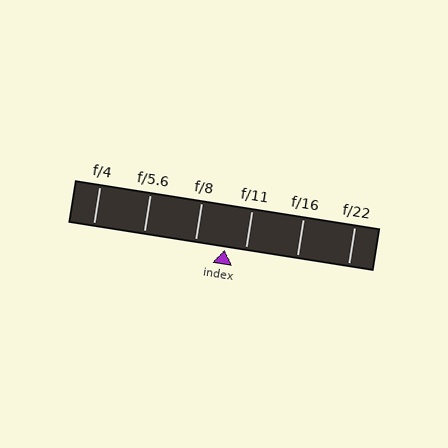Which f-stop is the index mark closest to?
The index mark is closest to f/11.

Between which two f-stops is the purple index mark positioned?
The index mark is between f/8 and f/11.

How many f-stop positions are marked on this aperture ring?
There are 6 f-stop positions marked.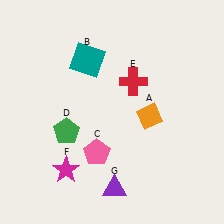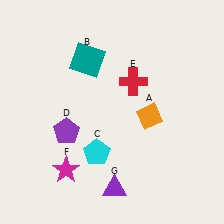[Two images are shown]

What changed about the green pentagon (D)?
In Image 1, D is green. In Image 2, it changed to purple.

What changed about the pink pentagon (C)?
In Image 1, C is pink. In Image 2, it changed to cyan.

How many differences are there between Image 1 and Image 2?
There are 2 differences between the two images.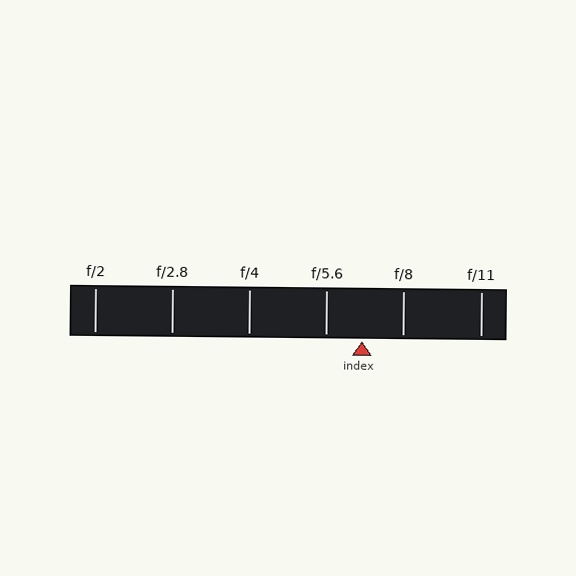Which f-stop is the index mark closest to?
The index mark is closest to f/5.6.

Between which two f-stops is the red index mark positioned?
The index mark is between f/5.6 and f/8.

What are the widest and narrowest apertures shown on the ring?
The widest aperture shown is f/2 and the narrowest is f/11.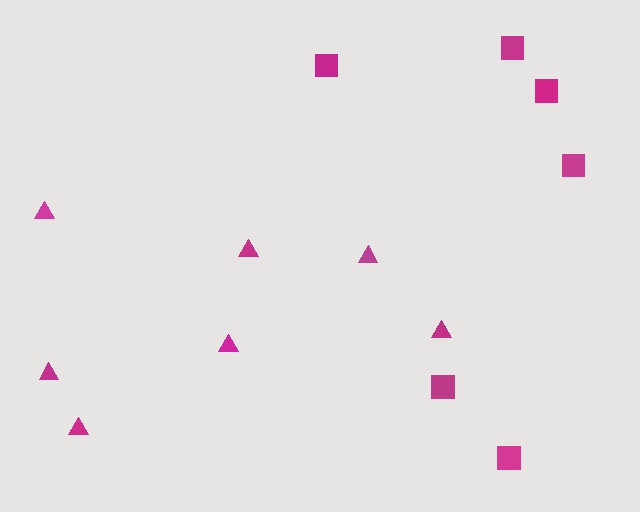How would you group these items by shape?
There are 2 groups: one group of triangles (7) and one group of squares (6).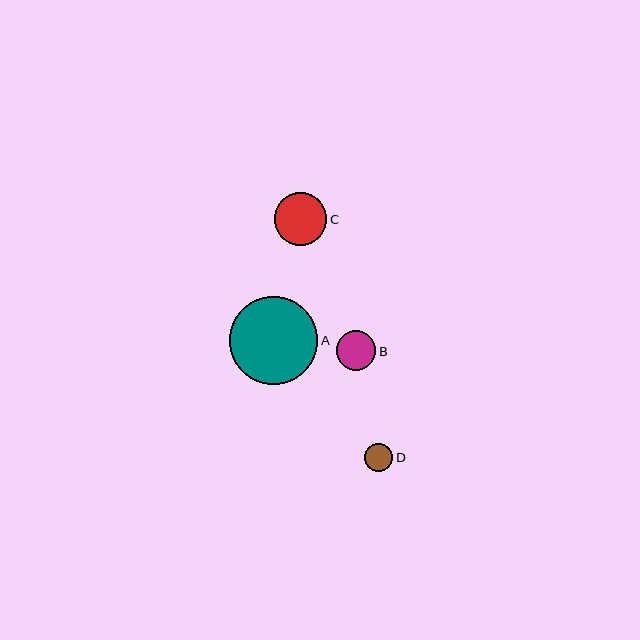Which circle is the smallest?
Circle D is the smallest with a size of approximately 28 pixels.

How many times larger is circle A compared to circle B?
Circle A is approximately 2.2 times the size of circle B.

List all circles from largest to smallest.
From largest to smallest: A, C, B, D.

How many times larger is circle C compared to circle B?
Circle C is approximately 1.3 times the size of circle B.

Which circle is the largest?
Circle A is the largest with a size of approximately 88 pixels.